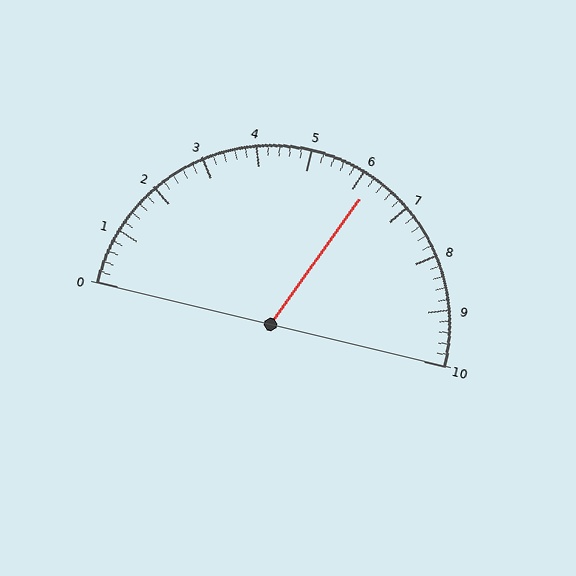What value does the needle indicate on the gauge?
The needle indicates approximately 6.2.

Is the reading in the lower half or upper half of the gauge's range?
The reading is in the upper half of the range (0 to 10).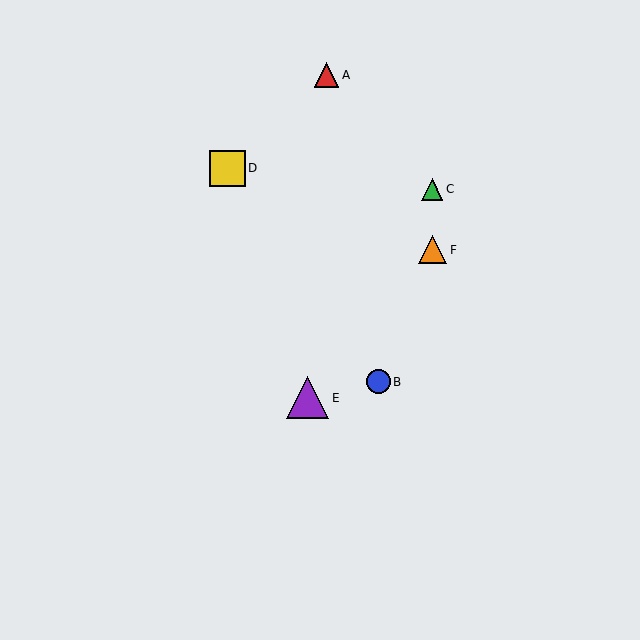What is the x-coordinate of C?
Object C is at x≈432.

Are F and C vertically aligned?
Yes, both are at x≈432.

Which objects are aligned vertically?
Objects C, F are aligned vertically.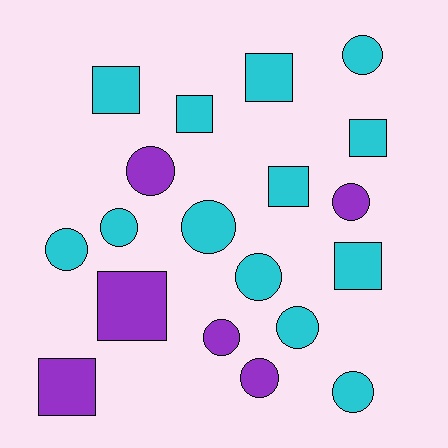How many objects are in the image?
There are 19 objects.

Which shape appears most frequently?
Circle, with 11 objects.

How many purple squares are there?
There are 2 purple squares.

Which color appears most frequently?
Cyan, with 13 objects.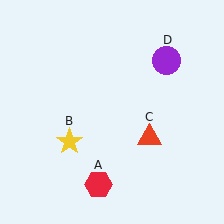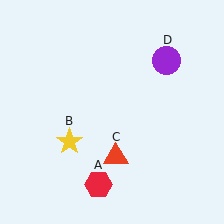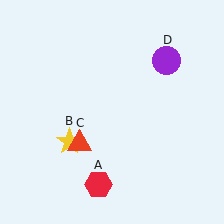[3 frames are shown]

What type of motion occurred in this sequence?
The red triangle (object C) rotated clockwise around the center of the scene.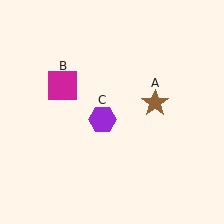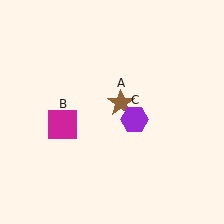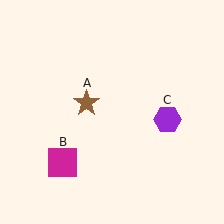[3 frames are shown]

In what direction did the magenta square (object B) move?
The magenta square (object B) moved down.